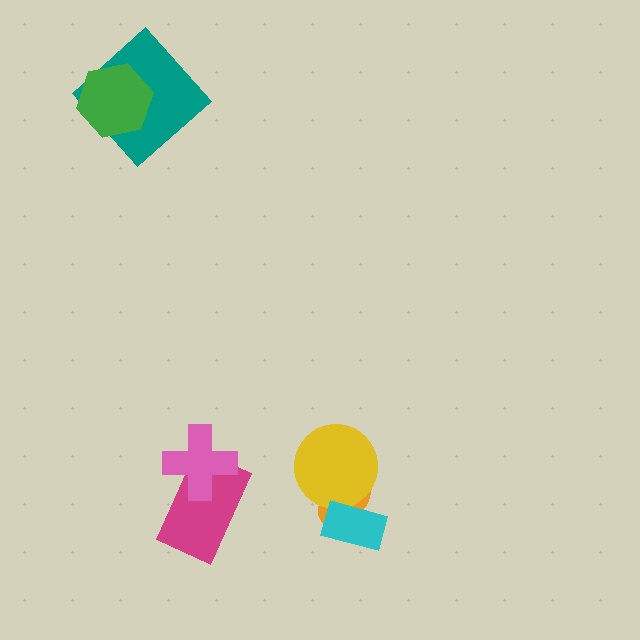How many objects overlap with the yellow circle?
2 objects overlap with the yellow circle.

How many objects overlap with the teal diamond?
1 object overlaps with the teal diamond.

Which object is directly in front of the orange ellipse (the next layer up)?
The yellow circle is directly in front of the orange ellipse.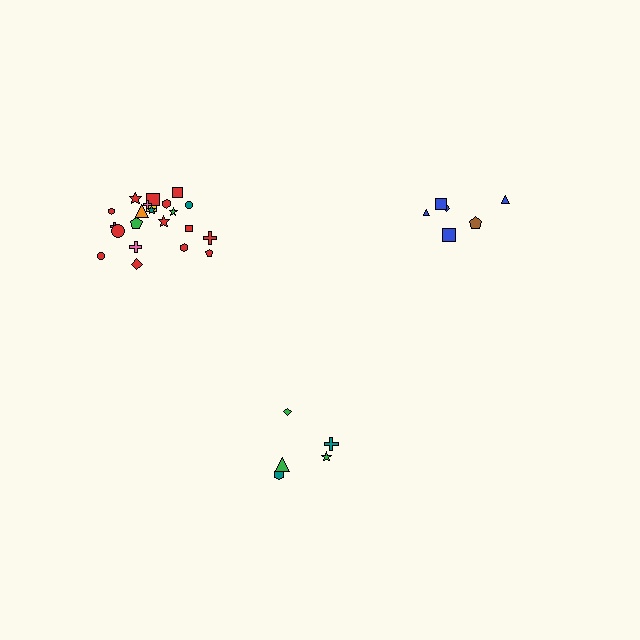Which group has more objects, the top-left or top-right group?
The top-left group.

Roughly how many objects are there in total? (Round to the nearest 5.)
Roughly 35 objects in total.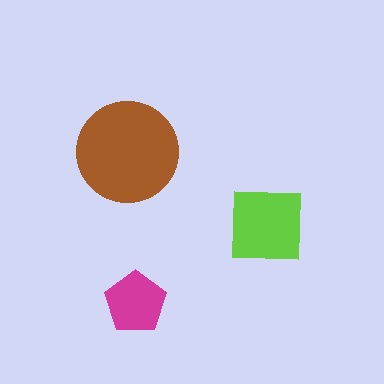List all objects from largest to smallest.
The brown circle, the lime square, the magenta pentagon.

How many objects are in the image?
There are 3 objects in the image.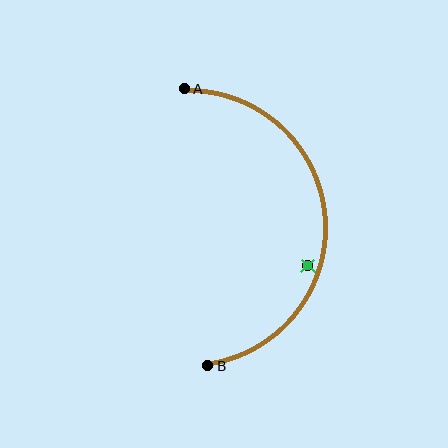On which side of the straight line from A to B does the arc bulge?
The arc bulges to the right of the straight line connecting A and B.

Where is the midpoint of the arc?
The arc midpoint is the point on the curve farthest from the straight line joining A and B. It sits to the right of that line.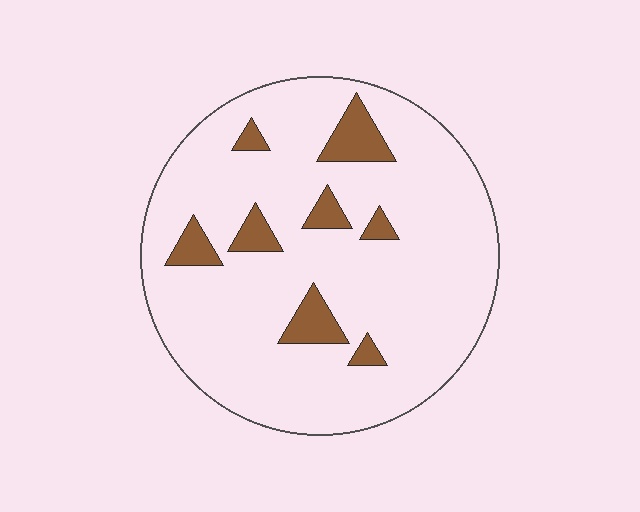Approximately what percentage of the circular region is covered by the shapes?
Approximately 10%.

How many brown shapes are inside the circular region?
8.